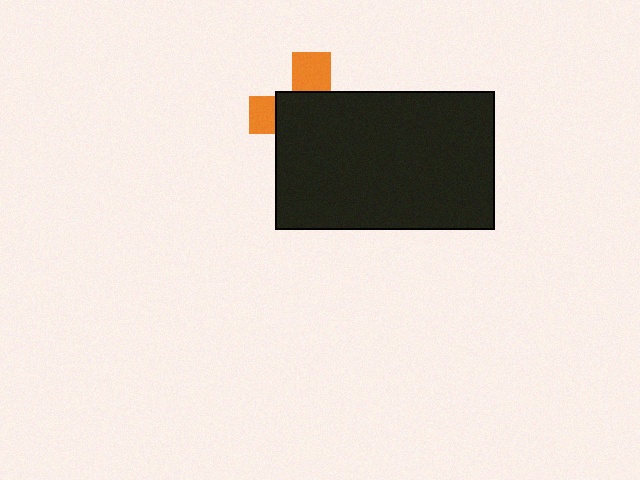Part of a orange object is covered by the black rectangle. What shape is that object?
It is a cross.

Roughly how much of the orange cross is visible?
A small part of it is visible (roughly 31%).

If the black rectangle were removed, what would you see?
You would see the complete orange cross.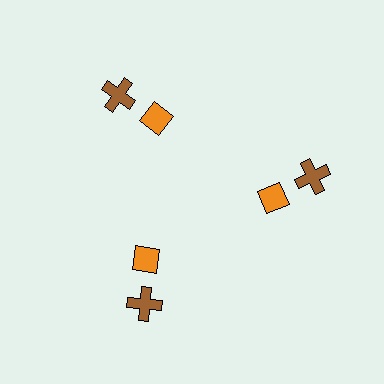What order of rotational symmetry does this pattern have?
This pattern has 3-fold rotational symmetry.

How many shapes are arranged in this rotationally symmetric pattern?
There are 6 shapes, arranged in 3 groups of 2.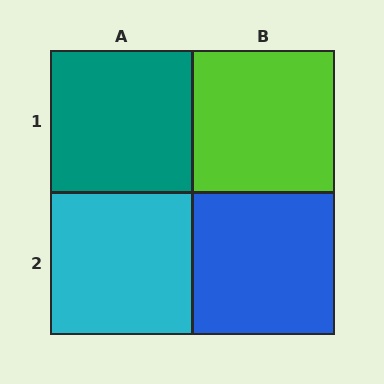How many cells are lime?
1 cell is lime.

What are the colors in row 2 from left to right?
Cyan, blue.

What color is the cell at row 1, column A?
Teal.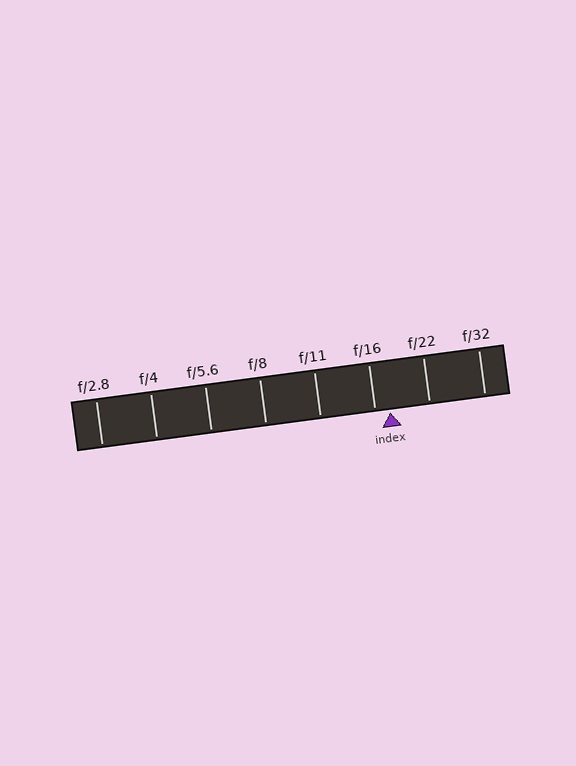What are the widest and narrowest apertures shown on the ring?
The widest aperture shown is f/2.8 and the narrowest is f/32.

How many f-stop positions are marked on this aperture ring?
There are 8 f-stop positions marked.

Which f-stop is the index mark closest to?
The index mark is closest to f/16.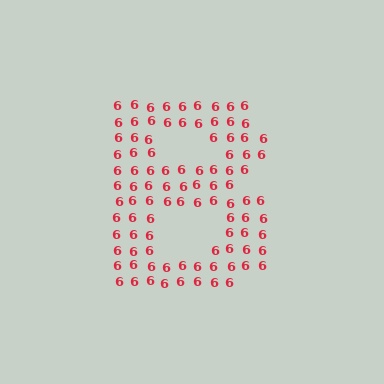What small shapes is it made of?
It is made of small digit 6's.